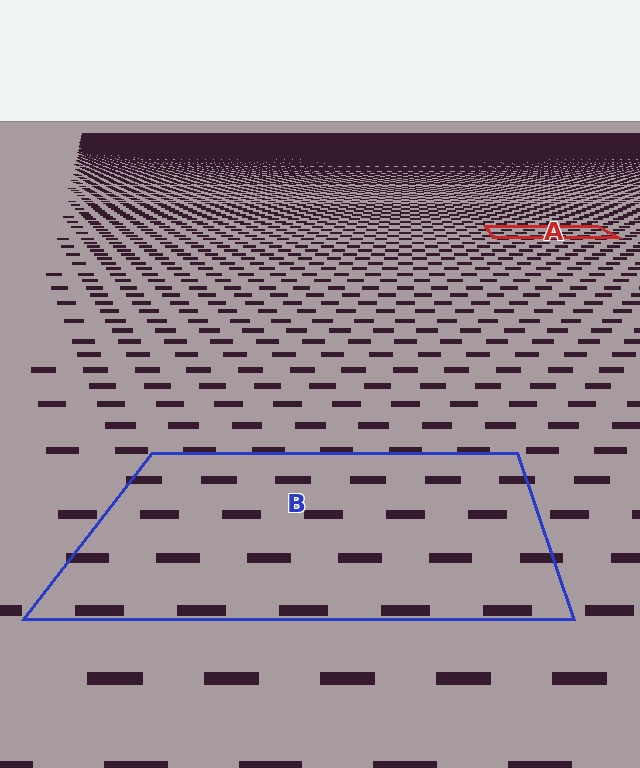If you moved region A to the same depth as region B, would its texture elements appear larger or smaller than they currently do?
They would appear larger. At a closer depth, the same texture elements are projected at a bigger on-screen size.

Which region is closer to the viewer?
Region B is closer. The texture elements there are larger and more spread out.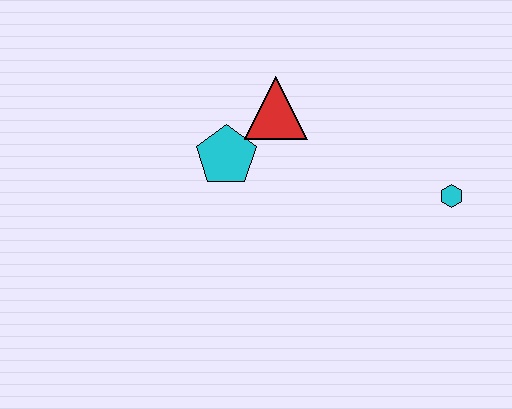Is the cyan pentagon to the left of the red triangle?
Yes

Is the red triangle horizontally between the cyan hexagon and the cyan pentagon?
Yes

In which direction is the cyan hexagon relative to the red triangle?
The cyan hexagon is to the right of the red triangle.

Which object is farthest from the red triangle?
The cyan hexagon is farthest from the red triangle.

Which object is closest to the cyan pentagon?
The red triangle is closest to the cyan pentagon.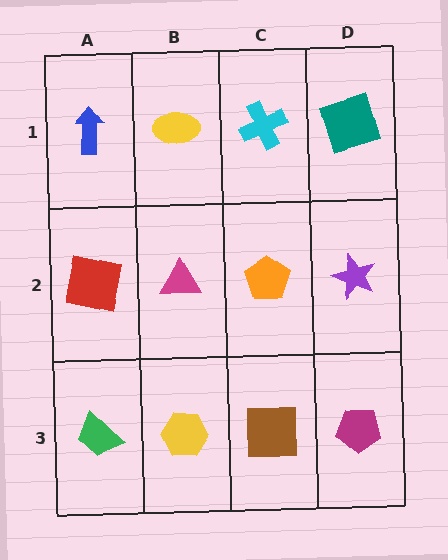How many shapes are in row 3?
4 shapes.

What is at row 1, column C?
A cyan cross.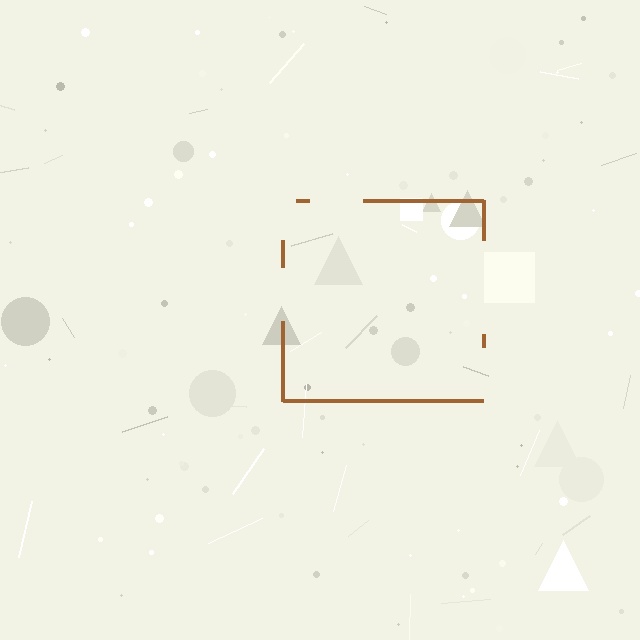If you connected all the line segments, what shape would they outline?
They would outline a square.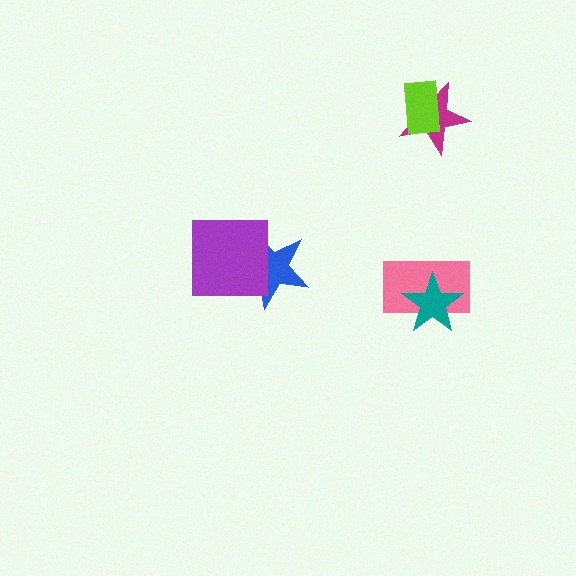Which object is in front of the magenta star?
The lime rectangle is in front of the magenta star.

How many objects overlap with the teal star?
1 object overlaps with the teal star.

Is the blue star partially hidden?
Yes, it is partially covered by another shape.